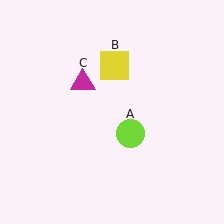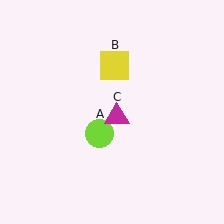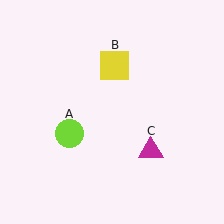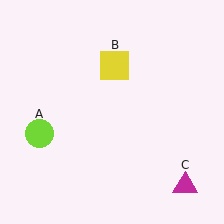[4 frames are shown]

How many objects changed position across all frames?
2 objects changed position: lime circle (object A), magenta triangle (object C).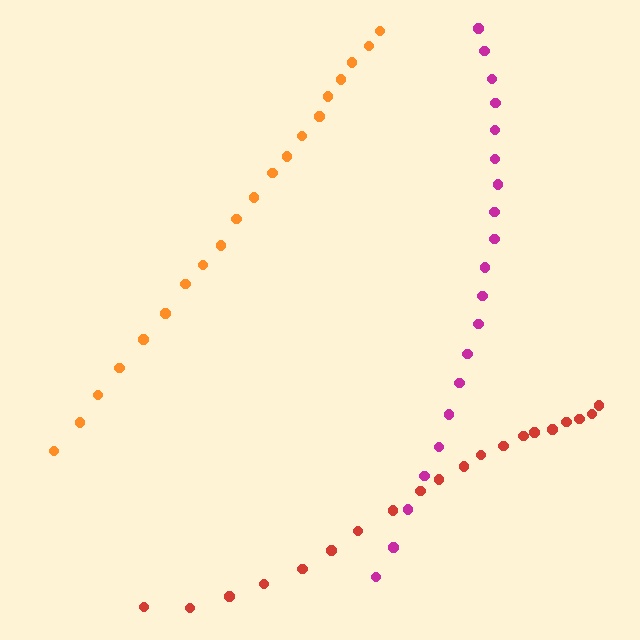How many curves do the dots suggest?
There are 3 distinct paths.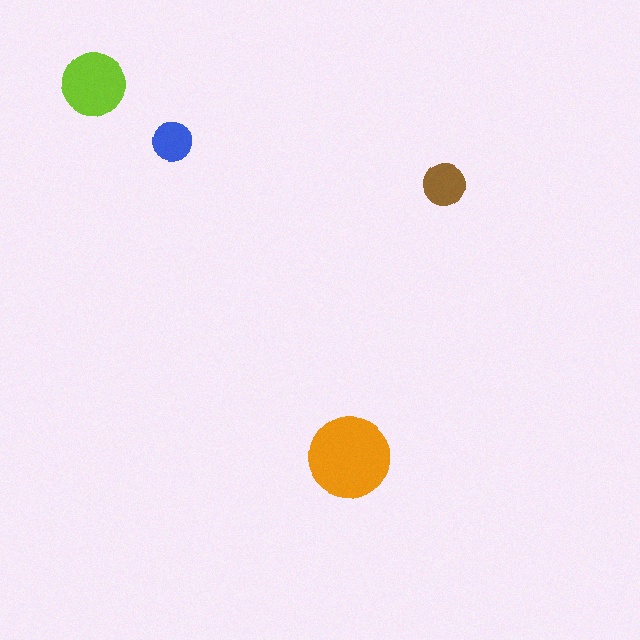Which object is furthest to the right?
The brown circle is rightmost.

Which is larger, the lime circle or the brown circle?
The lime one.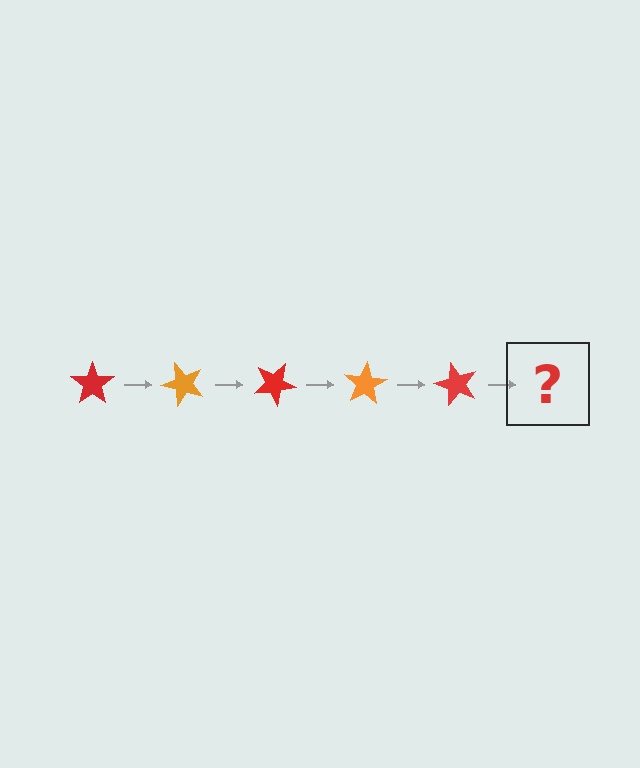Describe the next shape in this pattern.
It should be an orange star, rotated 250 degrees from the start.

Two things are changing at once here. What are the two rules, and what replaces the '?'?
The two rules are that it rotates 50 degrees each step and the color cycles through red and orange. The '?' should be an orange star, rotated 250 degrees from the start.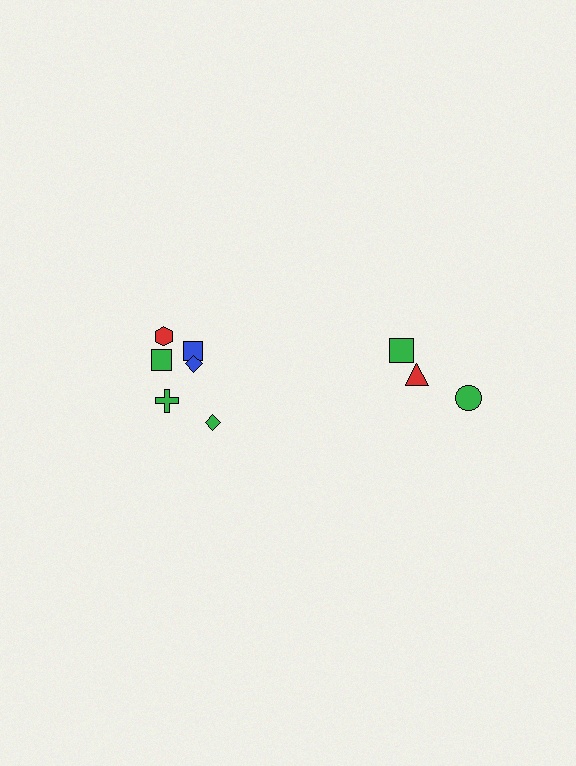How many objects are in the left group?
There are 6 objects.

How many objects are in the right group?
There are 3 objects.